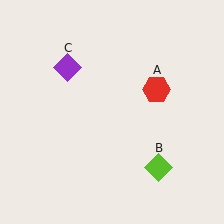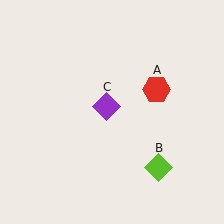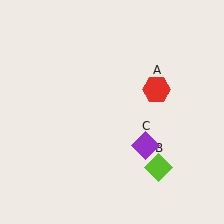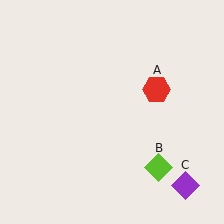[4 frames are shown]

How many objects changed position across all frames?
1 object changed position: purple diamond (object C).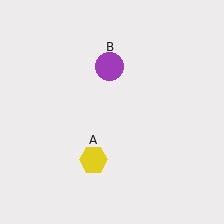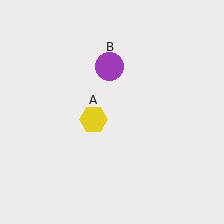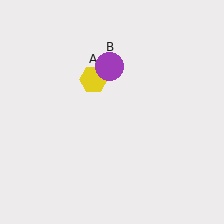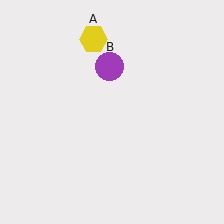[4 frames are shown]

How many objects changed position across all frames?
1 object changed position: yellow hexagon (object A).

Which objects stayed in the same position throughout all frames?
Purple circle (object B) remained stationary.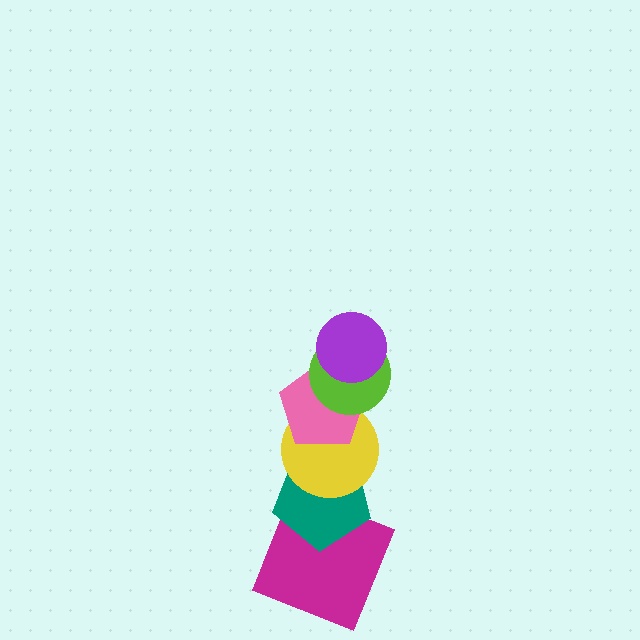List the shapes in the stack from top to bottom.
From top to bottom: the purple circle, the lime circle, the pink pentagon, the yellow circle, the teal pentagon, the magenta square.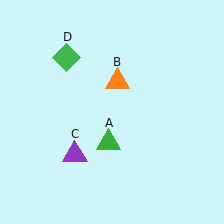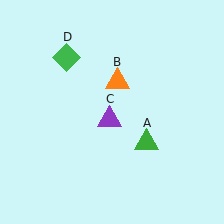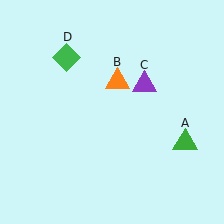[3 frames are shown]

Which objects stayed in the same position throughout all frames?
Orange triangle (object B) and green diamond (object D) remained stationary.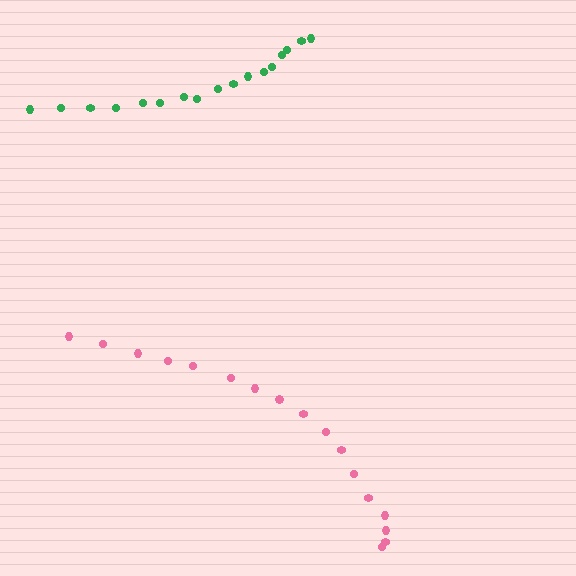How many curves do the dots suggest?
There are 2 distinct paths.